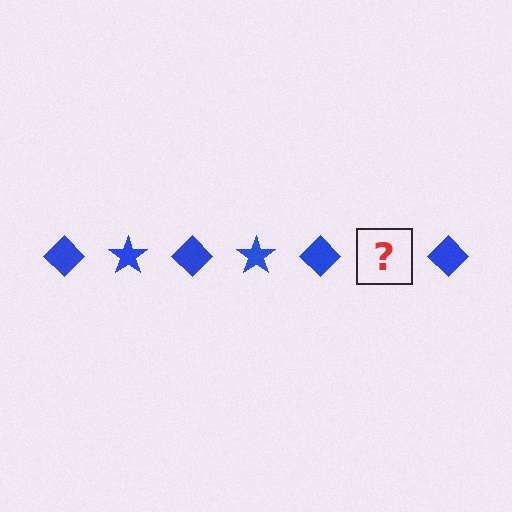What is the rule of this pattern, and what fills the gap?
The rule is that the pattern cycles through diamond, star shapes in blue. The gap should be filled with a blue star.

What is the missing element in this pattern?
The missing element is a blue star.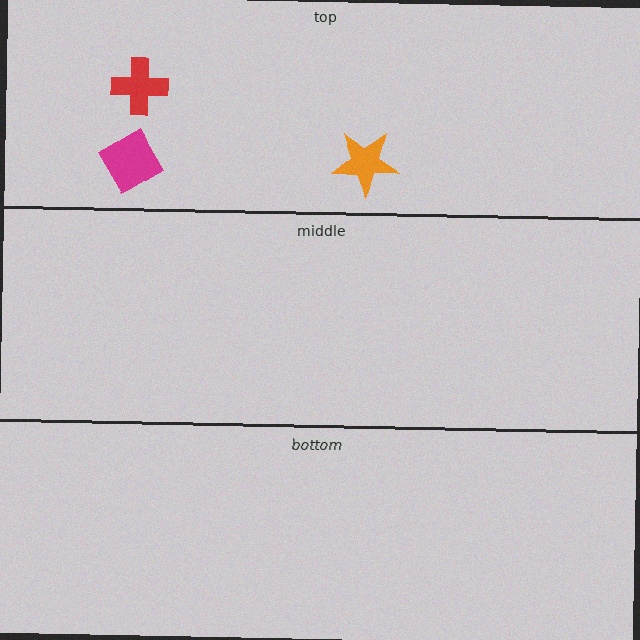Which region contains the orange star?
The top region.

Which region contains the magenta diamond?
The top region.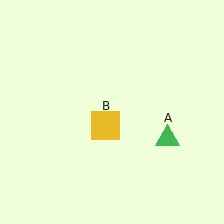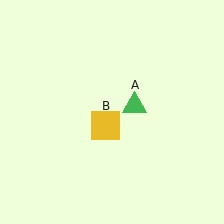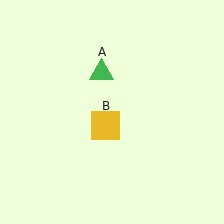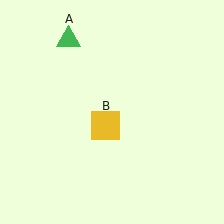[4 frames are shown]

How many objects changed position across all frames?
1 object changed position: green triangle (object A).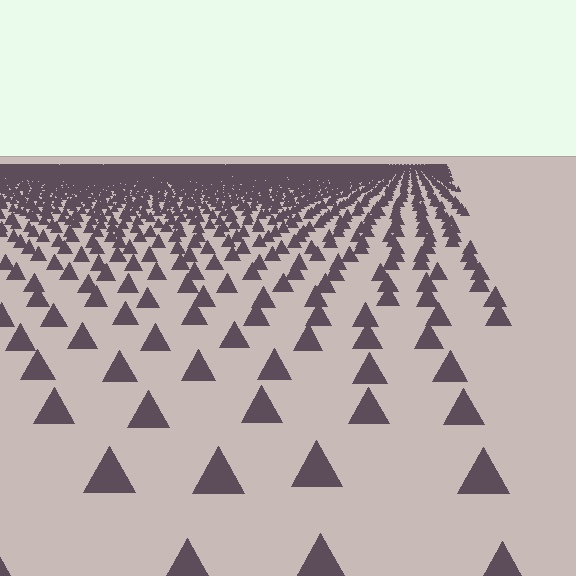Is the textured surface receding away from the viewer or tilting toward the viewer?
The surface is receding away from the viewer. Texture elements get smaller and denser toward the top.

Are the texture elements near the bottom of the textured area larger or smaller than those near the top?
Larger. Near the bottom, elements are closer to the viewer and appear at a bigger on-screen size.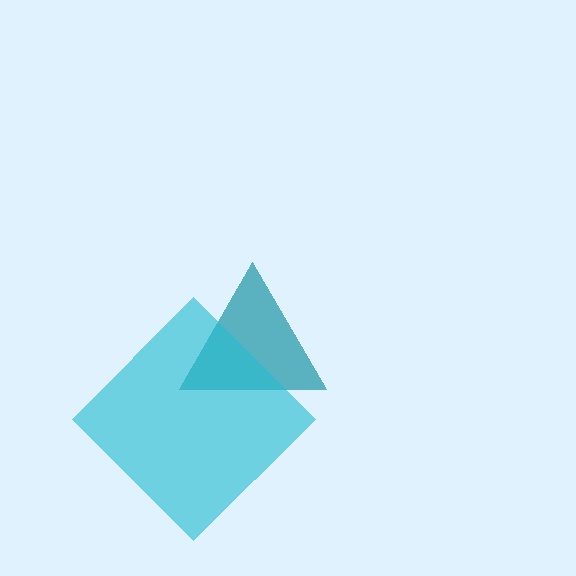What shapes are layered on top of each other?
The layered shapes are: a teal triangle, a cyan diamond.